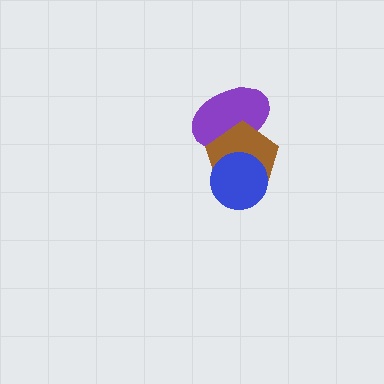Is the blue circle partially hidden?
No, no other shape covers it.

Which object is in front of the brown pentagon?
The blue circle is in front of the brown pentagon.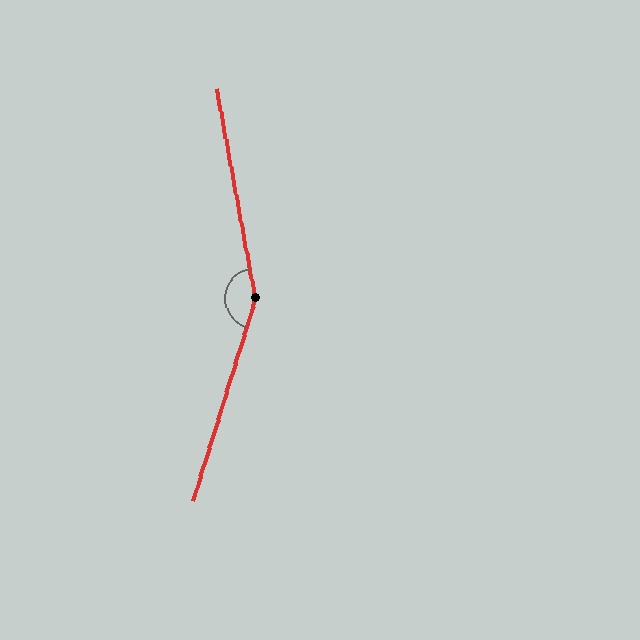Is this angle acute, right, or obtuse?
It is obtuse.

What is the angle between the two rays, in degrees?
Approximately 153 degrees.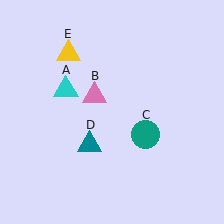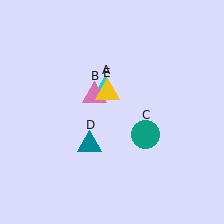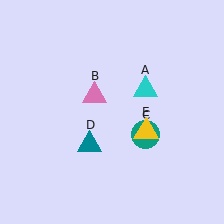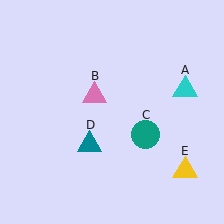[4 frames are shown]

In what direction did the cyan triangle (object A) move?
The cyan triangle (object A) moved right.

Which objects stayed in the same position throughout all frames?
Pink triangle (object B) and teal circle (object C) and teal triangle (object D) remained stationary.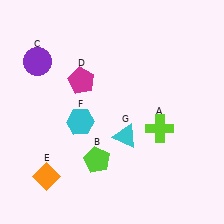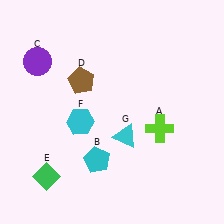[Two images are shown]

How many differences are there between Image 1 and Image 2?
There are 3 differences between the two images.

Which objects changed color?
B changed from lime to cyan. D changed from magenta to brown. E changed from orange to green.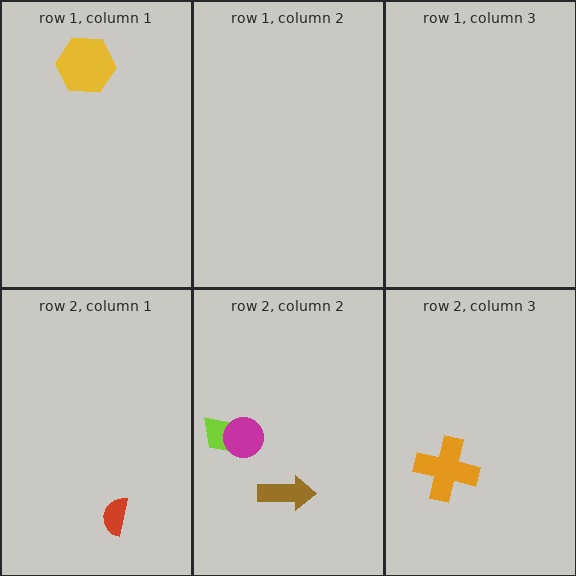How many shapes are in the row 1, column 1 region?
1.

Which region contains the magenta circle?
The row 2, column 2 region.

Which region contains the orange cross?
The row 2, column 3 region.